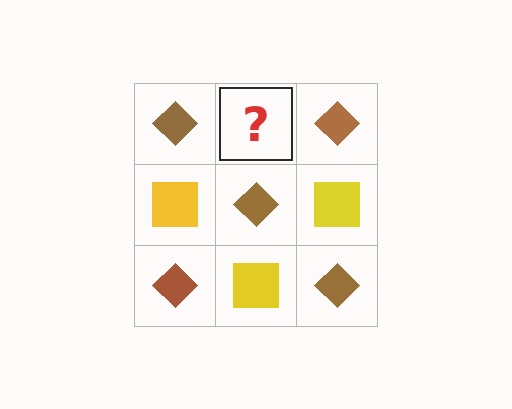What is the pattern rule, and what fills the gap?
The rule is that it alternates brown diamond and yellow square in a checkerboard pattern. The gap should be filled with a yellow square.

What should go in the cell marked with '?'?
The missing cell should contain a yellow square.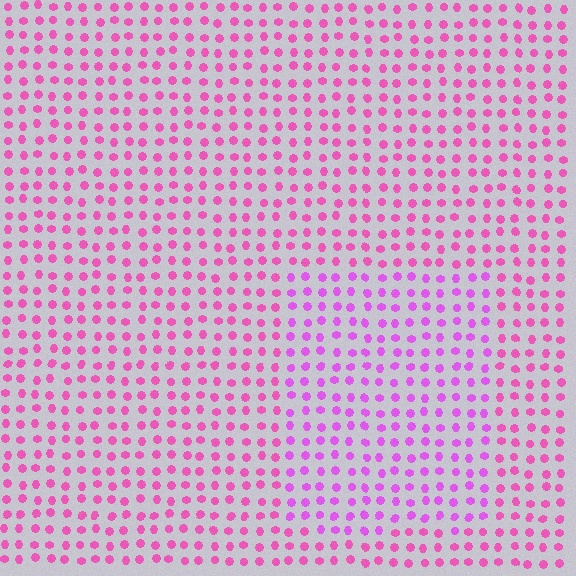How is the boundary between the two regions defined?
The boundary is defined purely by a slight shift in hue (about 26 degrees). Spacing, size, and orientation are identical on both sides.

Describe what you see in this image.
The image is filled with small pink elements in a uniform arrangement. A rectangle-shaped region is visible where the elements are tinted to a slightly different hue, forming a subtle color boundary.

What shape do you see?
I see a rectangle.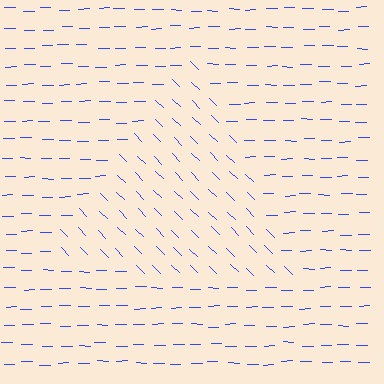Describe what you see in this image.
The image is filled with small blue line segments. A triangle region in the image has lines oriented differently from the surrounding lines, creating a visible texture boundary.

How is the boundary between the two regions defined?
The boundary is defined purely by a change in line orientation (approximately 45 degrees difference). All lines are the same color and thickness.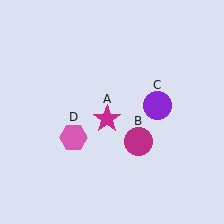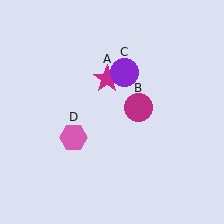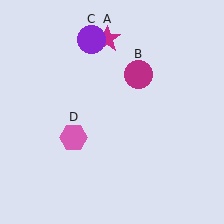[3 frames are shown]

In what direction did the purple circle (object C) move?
The purple circle (object C) moved up and to the left.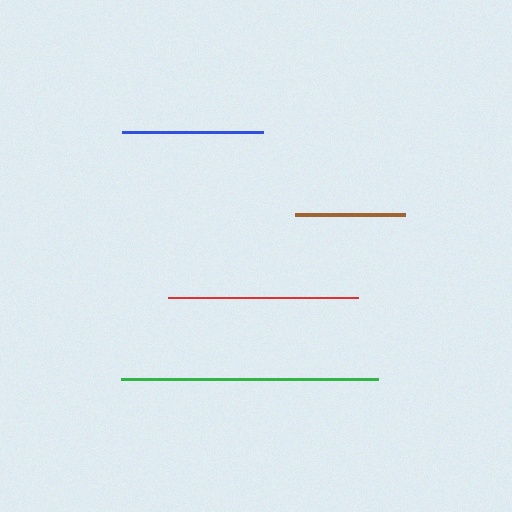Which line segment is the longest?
The green line is the longest at approximately 257 pixels.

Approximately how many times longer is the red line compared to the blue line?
The red line is approximately 1.3 times the length of the blue line.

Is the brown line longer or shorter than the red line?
The red line is longer than the brown line.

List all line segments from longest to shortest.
From longest to shortest: green, red, blue, brown.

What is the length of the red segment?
The red segment is approximately 190 pixels long.